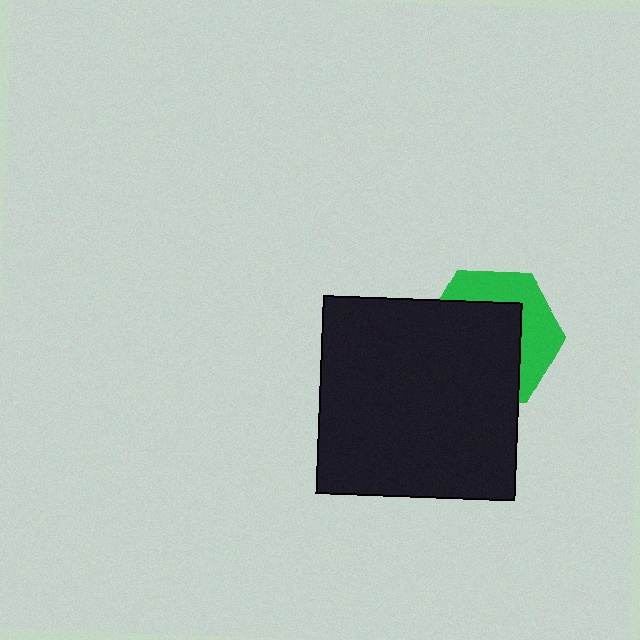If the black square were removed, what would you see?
You would see the complete green hexagon.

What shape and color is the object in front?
The object in front is a black square.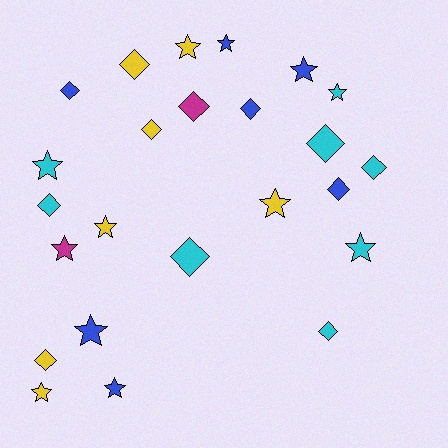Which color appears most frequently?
Cyan, with 8 objects.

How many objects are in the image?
There are 24 objects.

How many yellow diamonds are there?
There are 3 yellow diamonds.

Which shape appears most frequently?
Star, with 12 objects.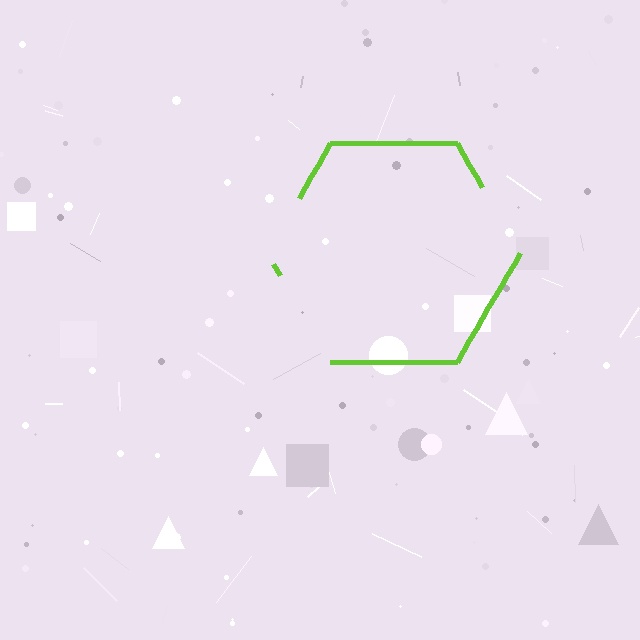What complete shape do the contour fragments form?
The contour fragments form a hexagon.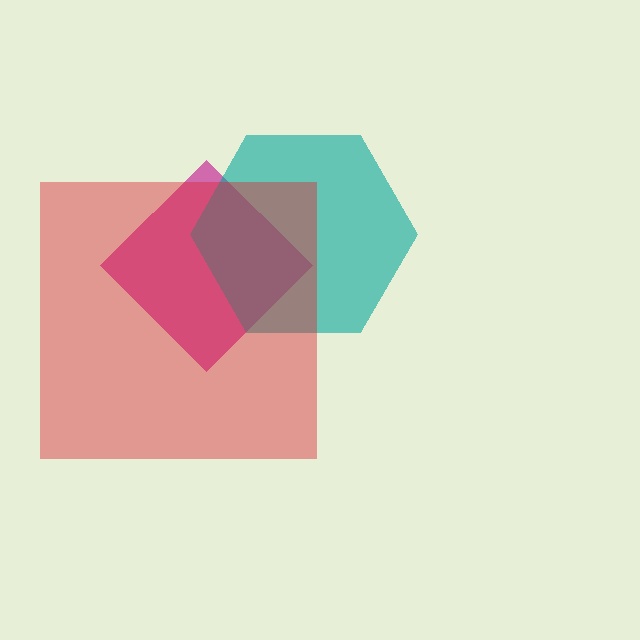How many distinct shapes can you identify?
There are 3 distinct shapes: a magenta diamond, a teal hexagon, a red square.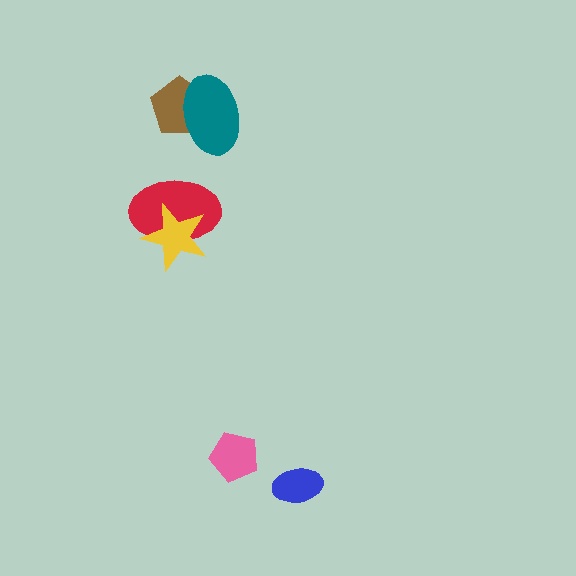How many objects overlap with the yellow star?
1 object overlaps with the yellow star.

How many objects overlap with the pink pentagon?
0 objects overlap with the pink pentagon.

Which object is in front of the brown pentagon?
The teal ellipse is in front of the brown pentagon.